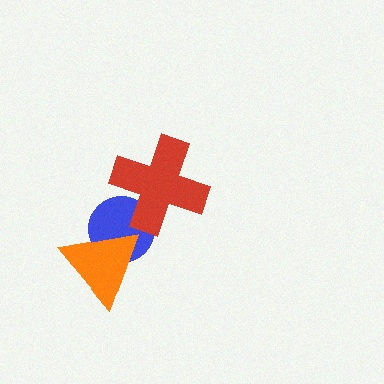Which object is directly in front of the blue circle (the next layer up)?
The red cross is directly in front of the blue circle.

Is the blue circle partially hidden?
Yes, it is partially covered by another shape.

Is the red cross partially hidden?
No, no other shape covers it.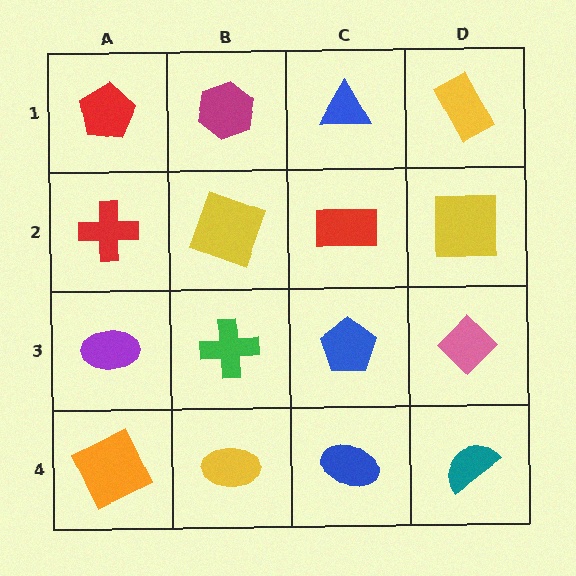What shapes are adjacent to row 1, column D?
A yellow square (row 2, column D), a blue triangle (row 1, column C).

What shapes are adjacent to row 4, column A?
A purple ellipse (row 3, column A), a yellow ellipse (row 4, column B).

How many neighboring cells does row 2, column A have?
3.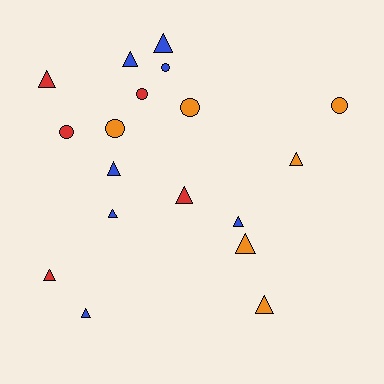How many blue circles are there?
There is 1 blue circle.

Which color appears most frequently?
Blue, with 7 objects.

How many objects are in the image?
There are 18 objects.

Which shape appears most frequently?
Triangle, with 12 objects.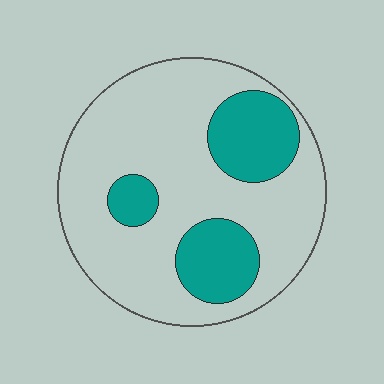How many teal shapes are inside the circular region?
3.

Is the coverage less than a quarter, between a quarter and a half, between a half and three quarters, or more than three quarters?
Between a quarter and a half.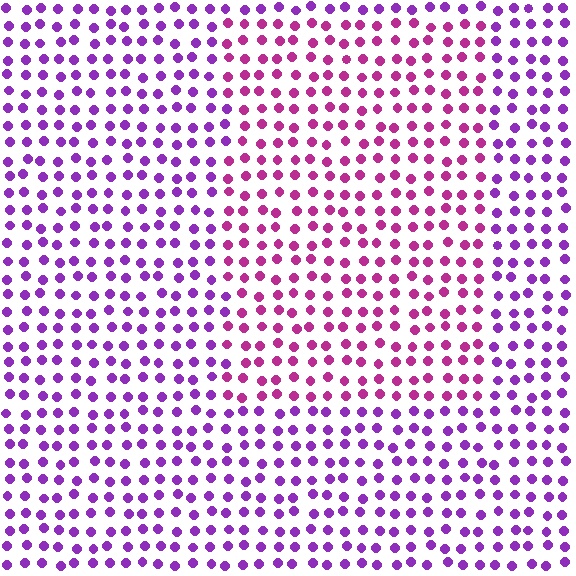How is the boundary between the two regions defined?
The boundary is defined purely by a slight shift in hue (about 35 degrees). Spacing, size, and orientation are identical on both sides.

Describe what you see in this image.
The image is filled with small purple elements in a uniform arrangement. A rectangle-shaped region is visible where the elements are tinted to a slightly different hue, forming a subtle color boundary.